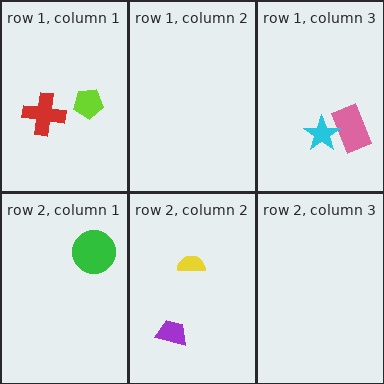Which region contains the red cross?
The row 1, column 1 region.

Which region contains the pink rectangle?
The row 1, column 3 region.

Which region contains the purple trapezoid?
The row 2, column 2 region.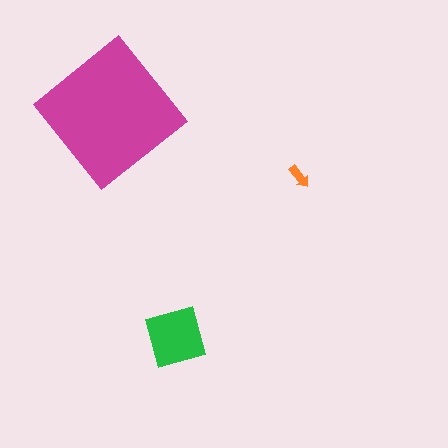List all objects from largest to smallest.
The magenta diamond, the green diamond, the orange arrow.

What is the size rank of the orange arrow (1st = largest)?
3rd.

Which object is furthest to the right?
The orange arrow is rightmost.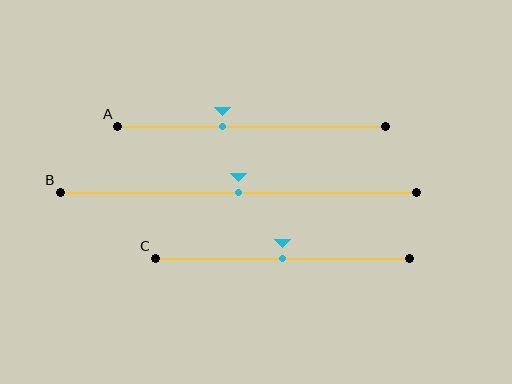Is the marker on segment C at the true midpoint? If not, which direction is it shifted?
Yes, the marker on segment C is at the true midpoint.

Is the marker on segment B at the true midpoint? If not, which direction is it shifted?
Yes, the marker on segment B is at the true midpoint.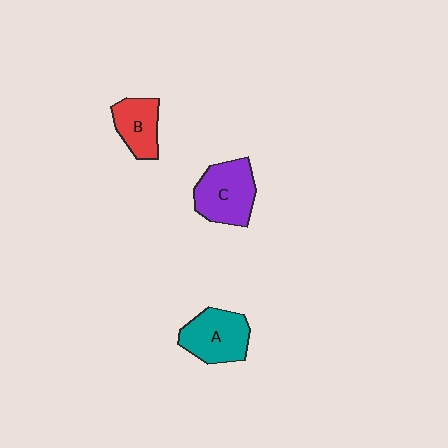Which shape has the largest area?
Shape C (purple).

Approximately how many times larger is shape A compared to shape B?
Approximately 1.3 times.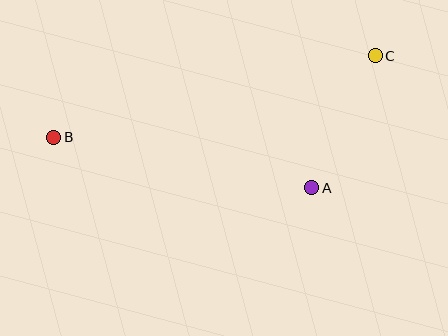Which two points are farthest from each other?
Points B and C are farthest from each other.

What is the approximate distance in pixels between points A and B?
The distance between A and B is approximately 263 pixels.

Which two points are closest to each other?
Points A and C are closest to each other.